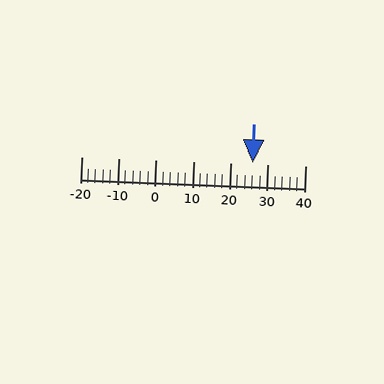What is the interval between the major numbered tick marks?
The major tick marks are spaced 10 units apart.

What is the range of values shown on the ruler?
The ruler shows values from -20 to 40.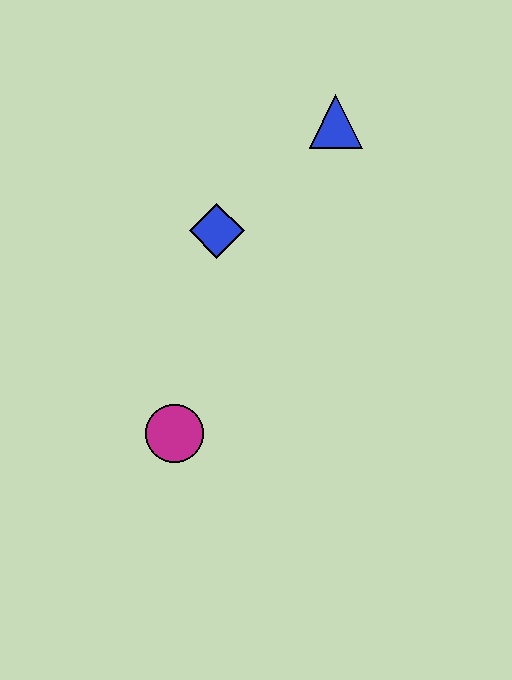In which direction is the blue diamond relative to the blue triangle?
The blue diamond is to the left of the blue triangle.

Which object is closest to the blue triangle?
The blue diamond is closest to the blue triangle.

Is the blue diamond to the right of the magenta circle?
Yes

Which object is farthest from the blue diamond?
The magenta circle is farthest from the blue diamond.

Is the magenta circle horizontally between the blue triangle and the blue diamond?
No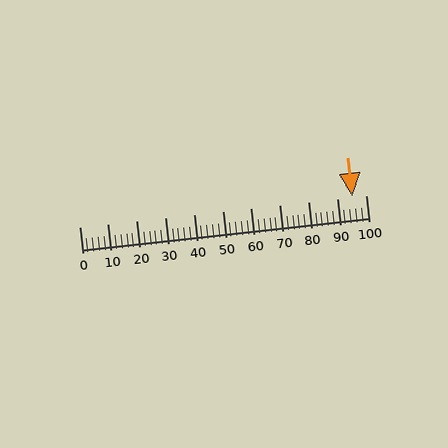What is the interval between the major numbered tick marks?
The major tick marks are spaced 10 units apart.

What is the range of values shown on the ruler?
The ruler shows values from 0 to 100.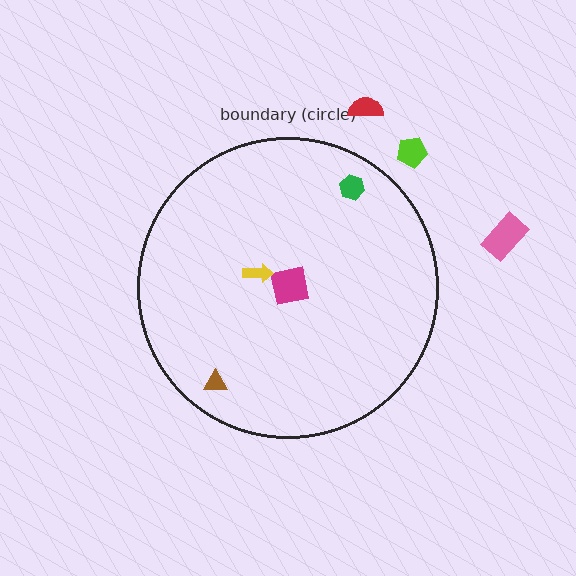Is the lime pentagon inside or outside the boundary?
Outside.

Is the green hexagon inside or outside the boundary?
Inside.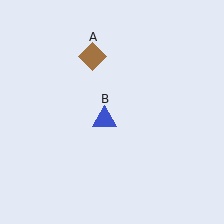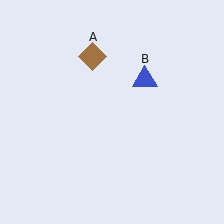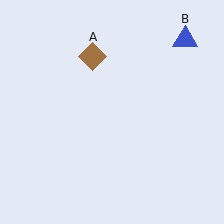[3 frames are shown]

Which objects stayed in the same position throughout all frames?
Brown diamond (object A) remained stationary.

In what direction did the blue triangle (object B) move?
The blue triangle (object B) moved up and to the right.